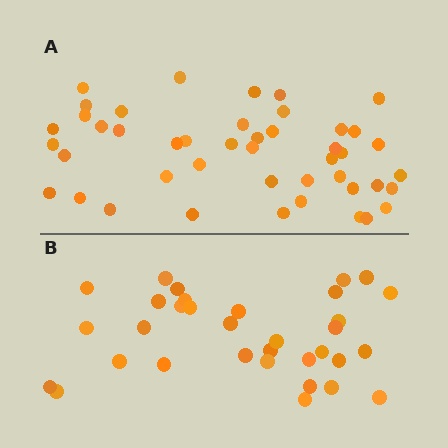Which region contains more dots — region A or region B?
Region A (the top region) has more dots.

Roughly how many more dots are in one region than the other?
Region A has roughly 12 or so more dots than region B.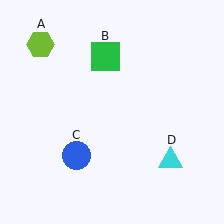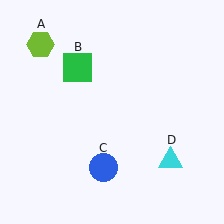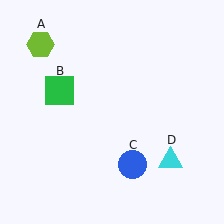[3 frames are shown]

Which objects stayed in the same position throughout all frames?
Lime hexagon (object A) and cyan triangle (object D) remained stationary.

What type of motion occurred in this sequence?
The green square (object B), blue circle (object C) rotated counterclockwise around the center of the scene.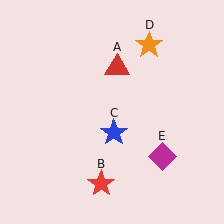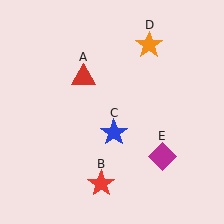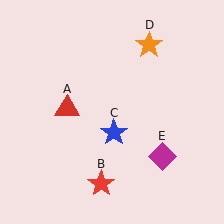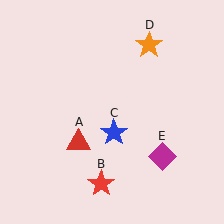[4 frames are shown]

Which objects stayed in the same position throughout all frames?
Red star (object B) and blue star (object C) and orange star (object D) and magenta diamond (object E) remained stationary.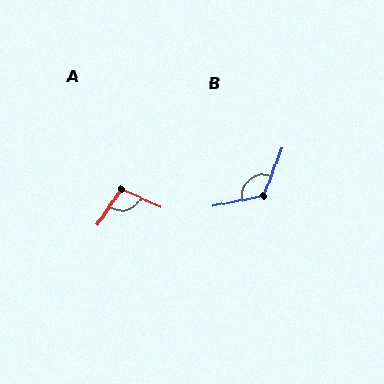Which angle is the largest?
B, at approximately 123 degrees.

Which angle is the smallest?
A, at approximately 99 degrees.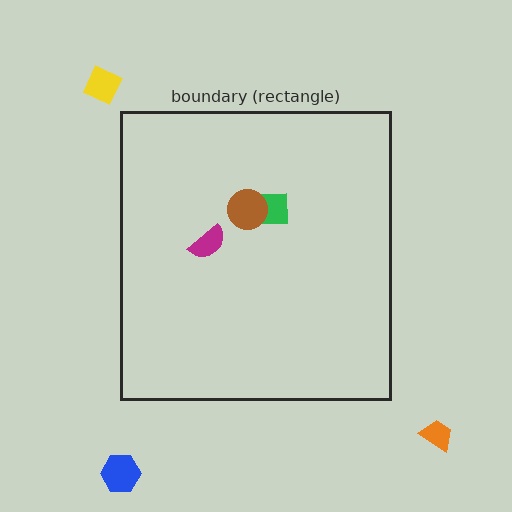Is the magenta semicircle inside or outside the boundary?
Inside.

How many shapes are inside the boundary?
3 inside, 3 outside.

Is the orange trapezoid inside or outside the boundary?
Outside.